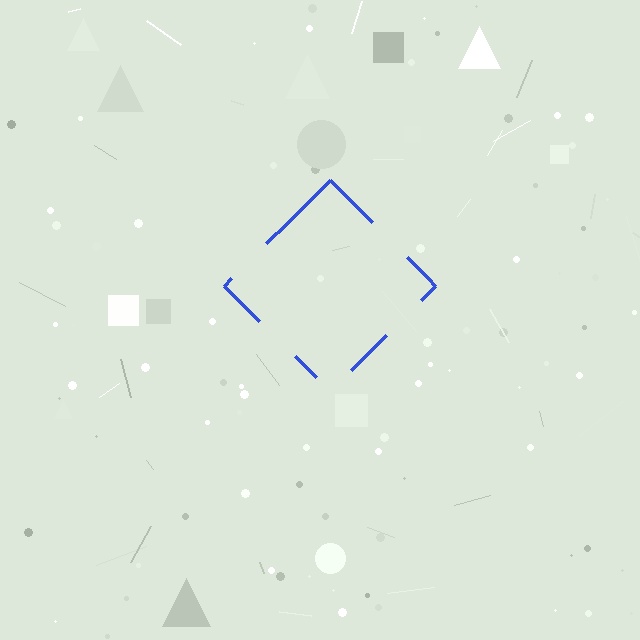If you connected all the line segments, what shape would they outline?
They would outline a diamond.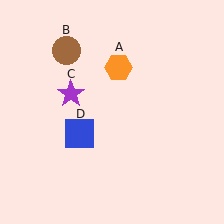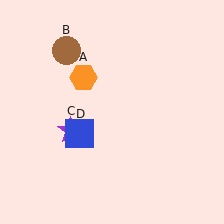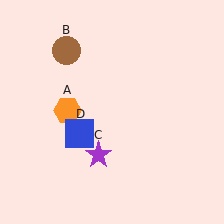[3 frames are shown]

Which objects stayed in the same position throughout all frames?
Brown circle (object B) and blue square (object D) remained stationary.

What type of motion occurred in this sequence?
The orange hexagon (object A), purple star (object C) rotated counterclockwise around the center of the scene.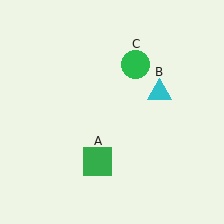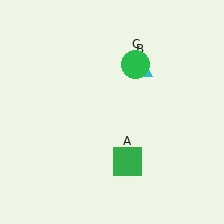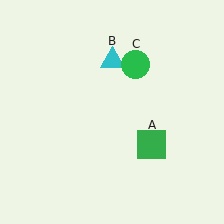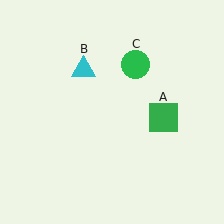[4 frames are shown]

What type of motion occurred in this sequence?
The green square (object A), cyan triangle (object B) rotated counterclockwise around the center of the scene.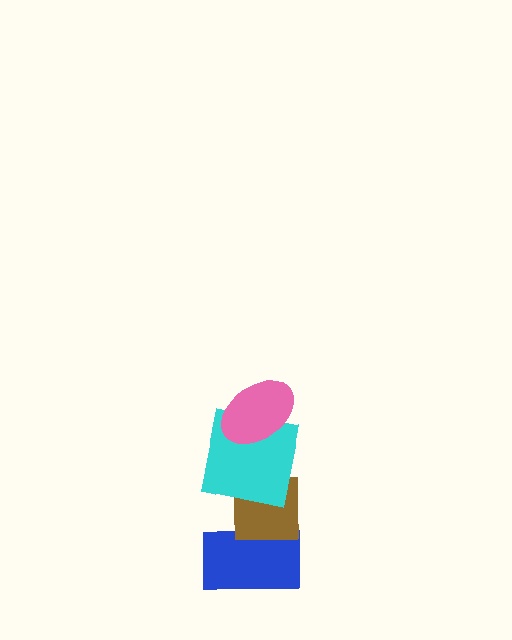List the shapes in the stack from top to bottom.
From top to bottom: the pink ellipse, the cyan square, the brown square, the blue rectangle.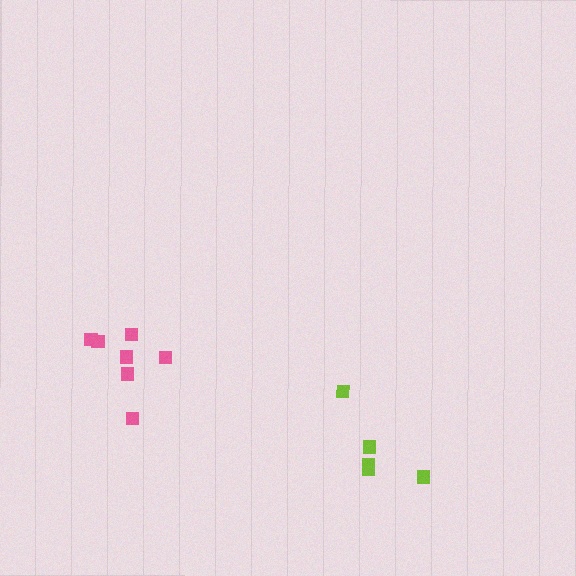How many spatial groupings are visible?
There are 2 spatial groupings.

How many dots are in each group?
Group 1: 5 dots, Group 2: 7 dots (12 total).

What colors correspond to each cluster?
The clusters are colored: lime, pink.